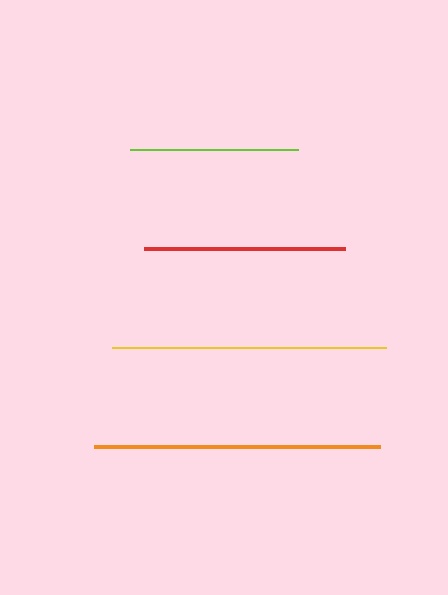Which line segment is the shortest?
The lime line is the shortest at approximately 168 pixels.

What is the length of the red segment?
The red segment is approximately 201 pixels long.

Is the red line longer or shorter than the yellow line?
The yellow line is longer than the red line.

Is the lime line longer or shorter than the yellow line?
The yellow line is longer than the lime line.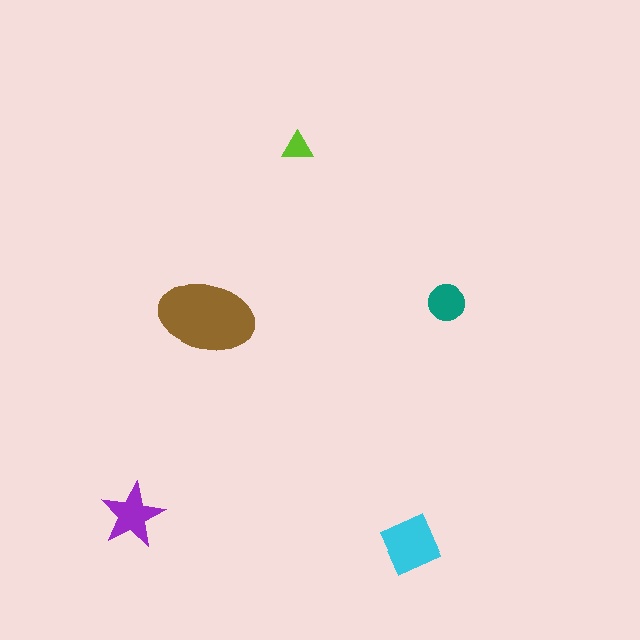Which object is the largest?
The brown ellipse.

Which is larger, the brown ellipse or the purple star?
The brown ellipse.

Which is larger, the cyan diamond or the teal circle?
The cyan diamond.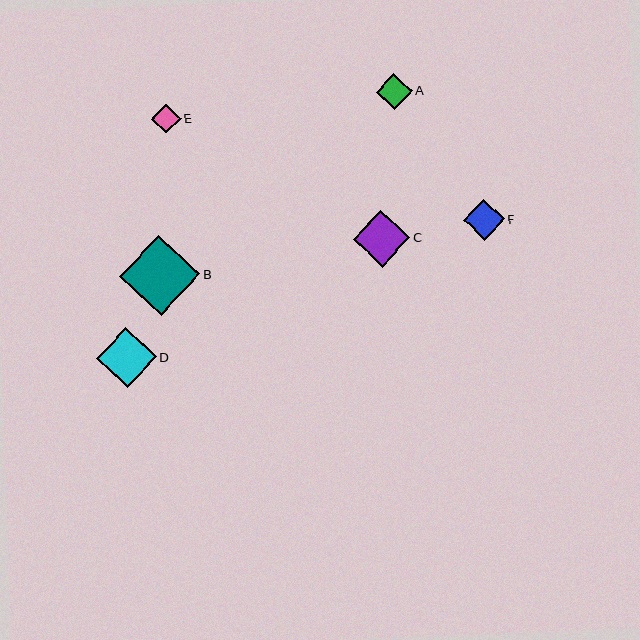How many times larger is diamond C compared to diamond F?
Diamond C is approximately 1.4 times the size of diamond F.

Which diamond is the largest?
Diamond B is the largest with a size of approximately 80 pixels.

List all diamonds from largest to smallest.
From largest to smallest: B, D, C, F, A, E.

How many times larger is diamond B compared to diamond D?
Diamond B is approximately 1.3 times the size of diamond D.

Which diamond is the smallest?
Diamond E is the smallest with a size of approximately 29 pixels.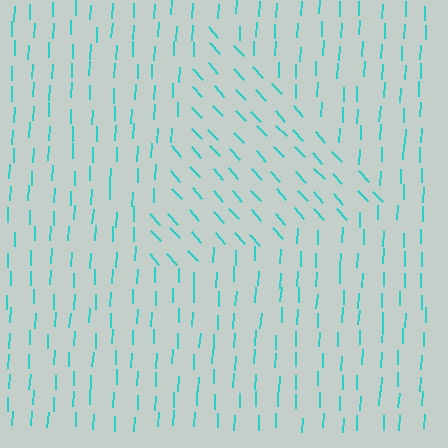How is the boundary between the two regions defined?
The boundary is defined purely by a change in line orientation (approximately 45 degrees difference). All lines are the same color and thickness.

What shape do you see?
I see a triangle.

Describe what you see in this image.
The image is filled with small cyan line segments. A triangle region in the image has lines oriented differently from the surrounding lines, creating a visible texture boundary.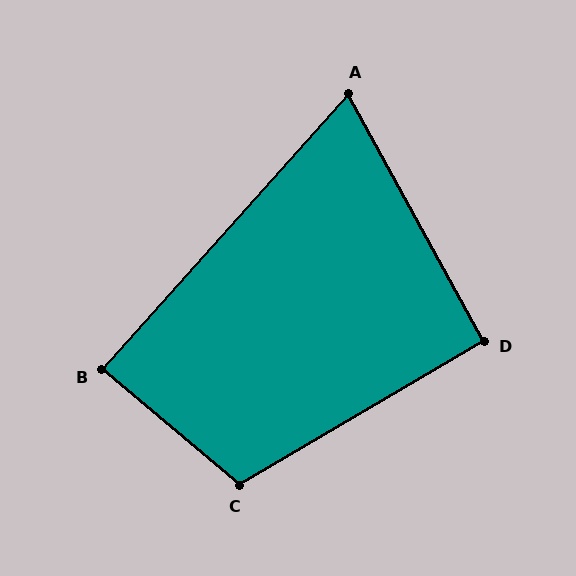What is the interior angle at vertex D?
Approximately 92 degrees (approximately right).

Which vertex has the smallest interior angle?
A, at approximately 71 degrees.